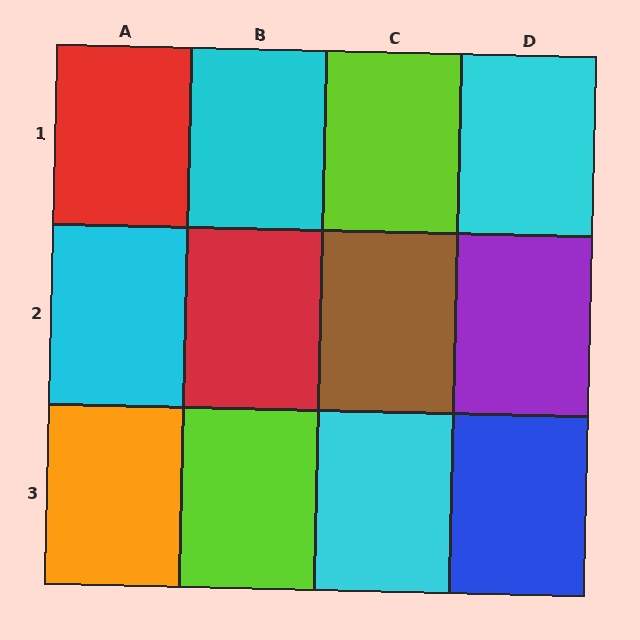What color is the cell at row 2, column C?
Brown.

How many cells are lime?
2 cells are lime.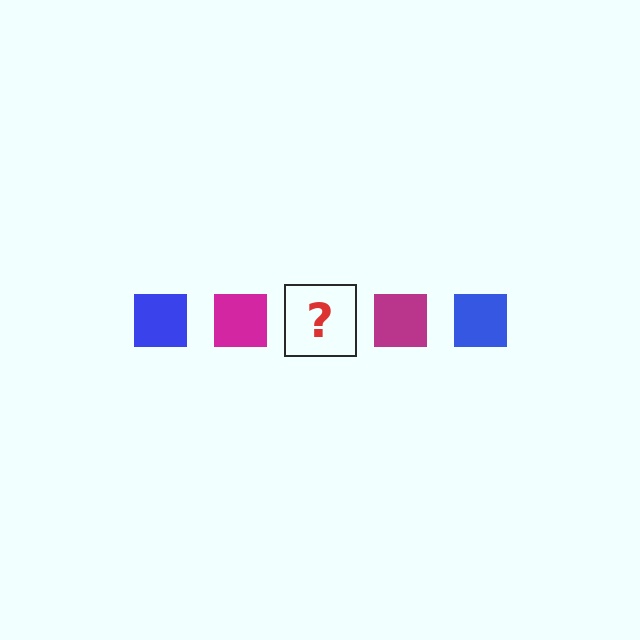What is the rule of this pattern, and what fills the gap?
The rule is that the pattern cycles through blue, magenta squares. The gap should be filled with a blue square.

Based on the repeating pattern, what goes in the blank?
The blank should be a blue square.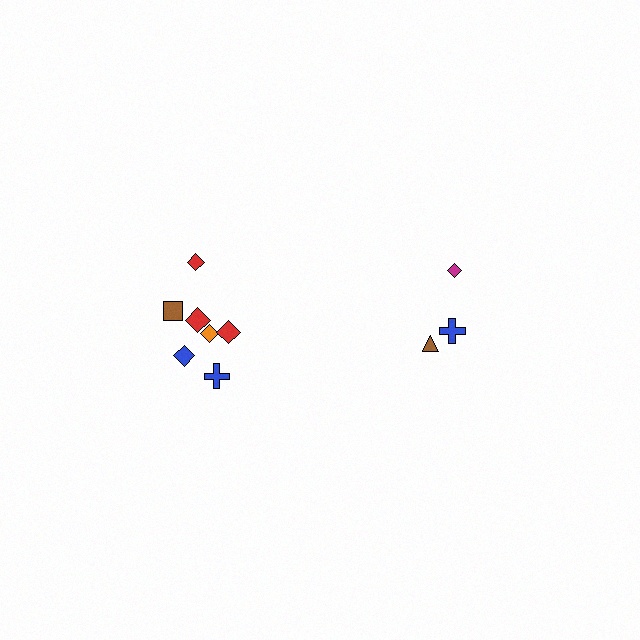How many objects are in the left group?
There are 7 objects.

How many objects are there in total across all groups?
There are 10 objects.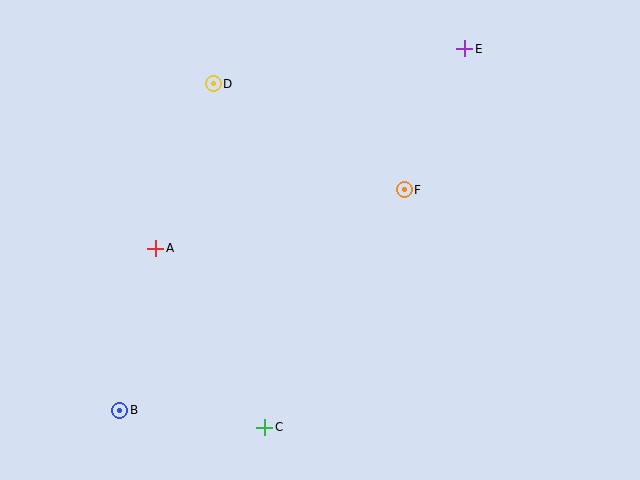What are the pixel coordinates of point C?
Point C is at (265, 427).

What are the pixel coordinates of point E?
Point E is at (465, 49).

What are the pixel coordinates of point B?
Point B is at (120, 410).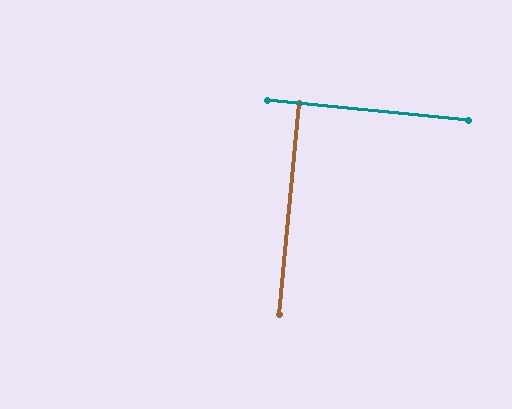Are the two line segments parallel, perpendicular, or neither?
Perpendicular — they meet at approximately 90°.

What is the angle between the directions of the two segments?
Approximately 90 degrees.